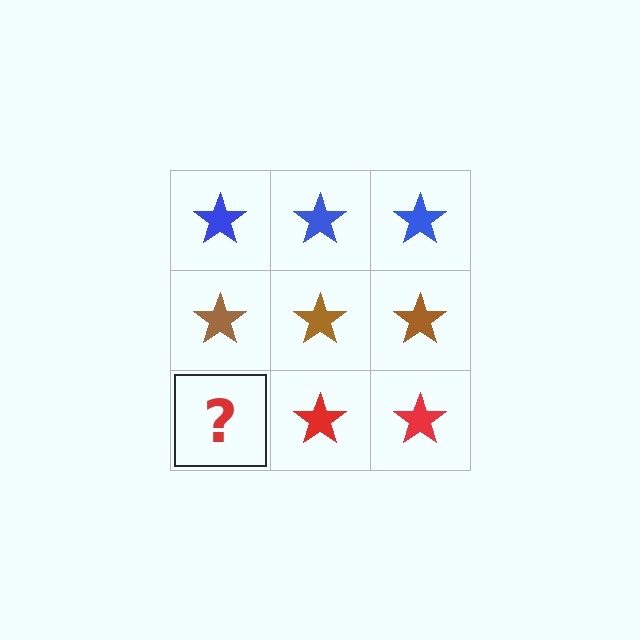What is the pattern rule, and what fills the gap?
The rule is that each row has a consistent color. The gap should be filled with a red star.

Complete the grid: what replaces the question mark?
The question mark should be replaced with a red star.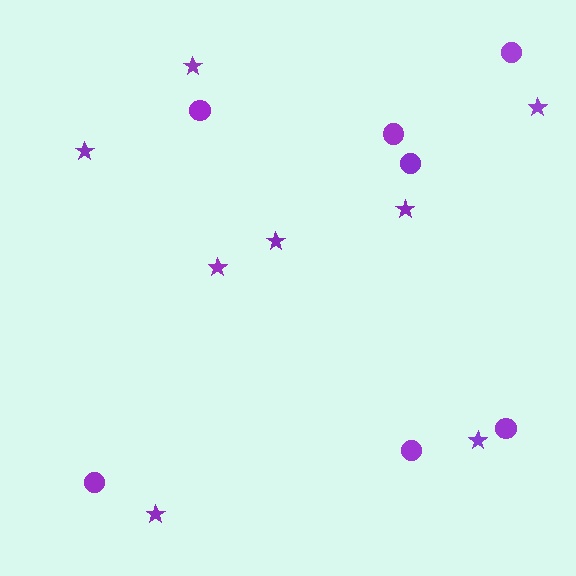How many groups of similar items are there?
There are 2 groups: one group of stars (8) and one group of circles (7).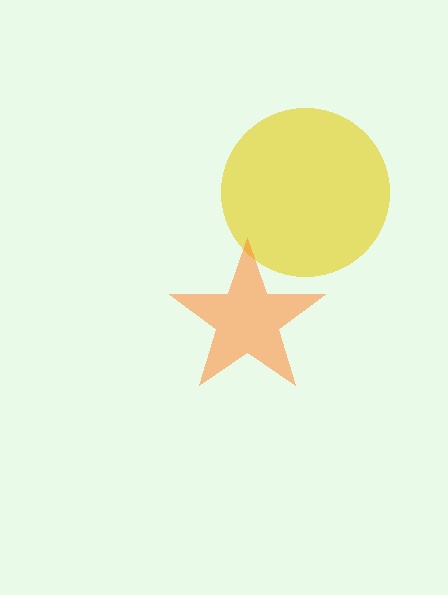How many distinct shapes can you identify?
There are 2 distinct shapes: a yellow circle, an orange star.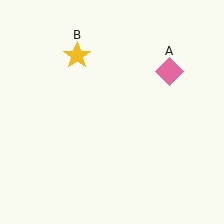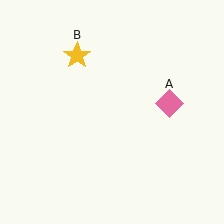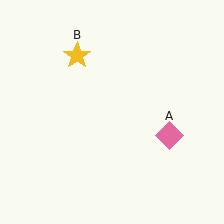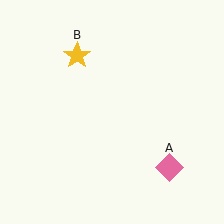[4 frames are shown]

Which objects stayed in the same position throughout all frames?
Yellow star (object B) remained stationary.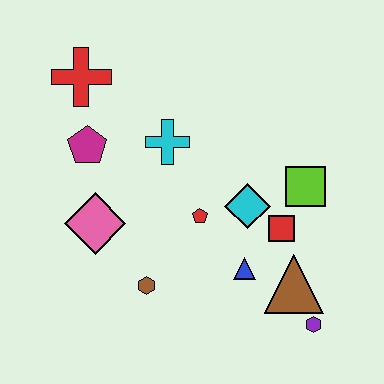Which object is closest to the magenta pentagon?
The red cross is closest to the magenta pentagon.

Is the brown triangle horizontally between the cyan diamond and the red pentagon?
No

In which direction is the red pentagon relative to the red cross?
The red pentagon is below the red cross.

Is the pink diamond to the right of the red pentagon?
No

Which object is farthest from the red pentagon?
The red cross is farthest from the red pentagon.